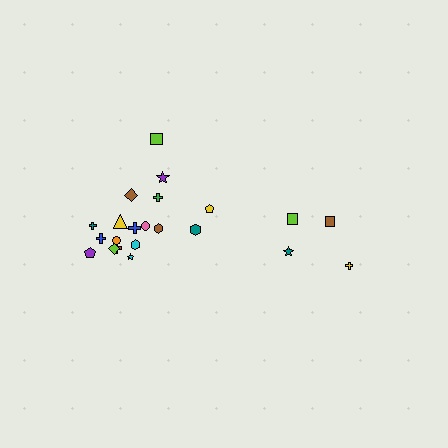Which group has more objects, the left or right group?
The left group.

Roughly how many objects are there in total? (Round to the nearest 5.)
Roughly 20 objects in total.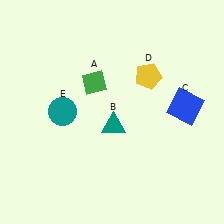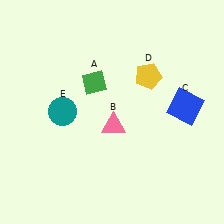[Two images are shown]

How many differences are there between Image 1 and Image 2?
There is 1 difference between the two images.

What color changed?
The triangle (B) changed from teal in Image 1 to pink in Image 2.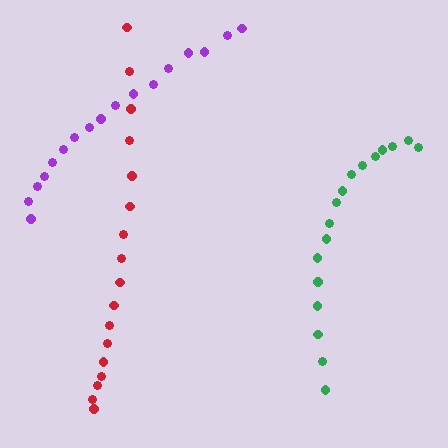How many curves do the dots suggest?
There are 3 distinct paths.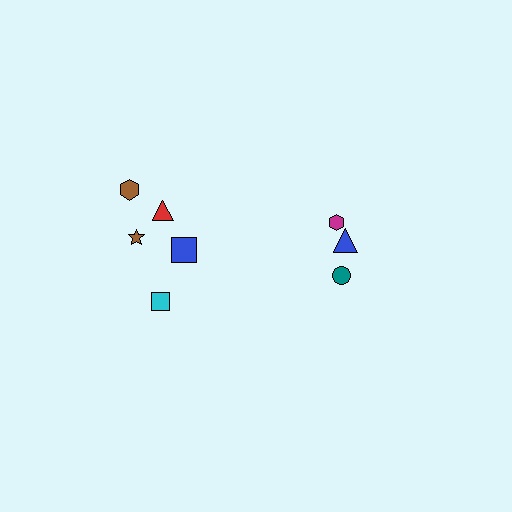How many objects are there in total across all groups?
There are 8 objects.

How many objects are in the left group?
There are 5 objects.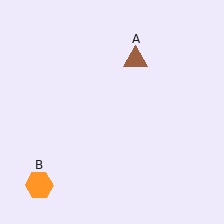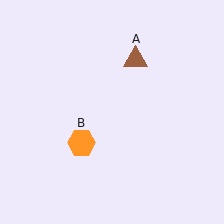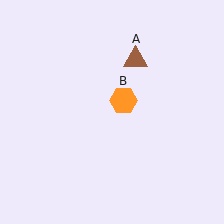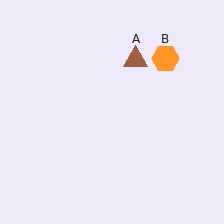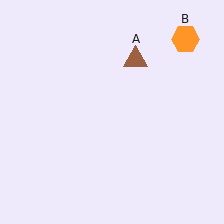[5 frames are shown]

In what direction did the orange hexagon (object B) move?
The orange hexagon (object B) moved up and to the right.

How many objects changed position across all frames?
1 object changed position: orange hexagon (object B).